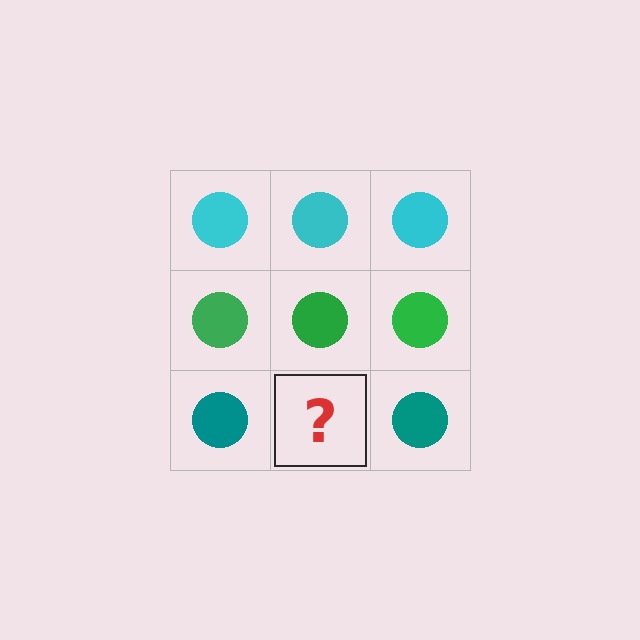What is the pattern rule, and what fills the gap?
The rule is that each row has a consistent color. The gap should be filled with a teal circle.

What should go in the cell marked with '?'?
The missing cell should contain a teal circle.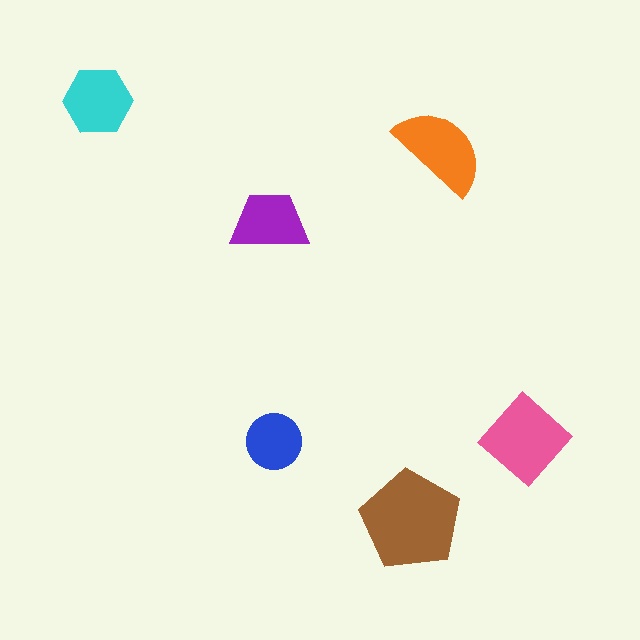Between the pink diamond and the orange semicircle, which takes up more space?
The pink diamond.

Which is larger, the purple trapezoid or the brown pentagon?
The brown pentagon.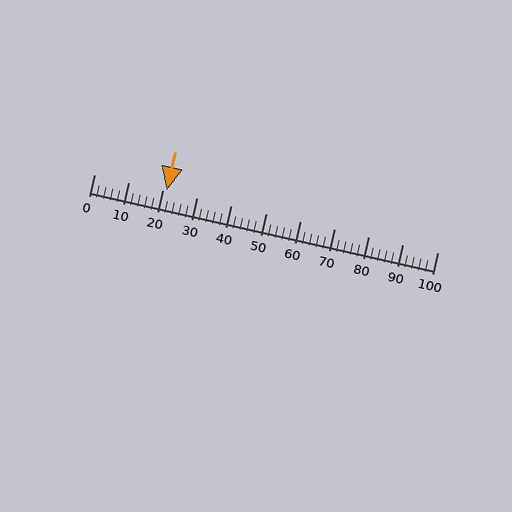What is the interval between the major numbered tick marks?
The major tick marks are spaced 10 units apart.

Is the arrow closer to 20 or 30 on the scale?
The arrow is closer to 20.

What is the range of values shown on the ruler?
The ruler shows values from 0 to 100.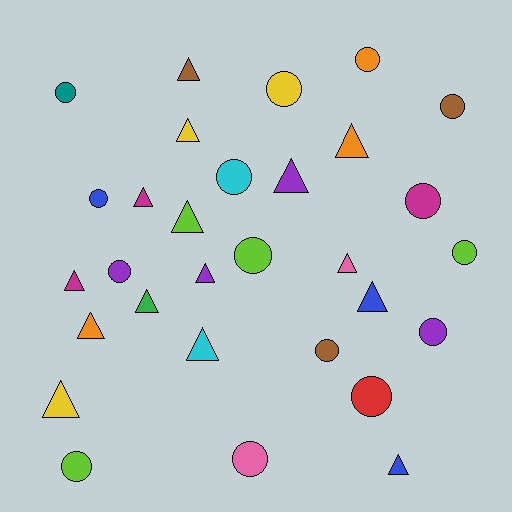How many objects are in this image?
There are 30 objects.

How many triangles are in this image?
There are 15 triangles.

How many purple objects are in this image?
There are 4 purple objects.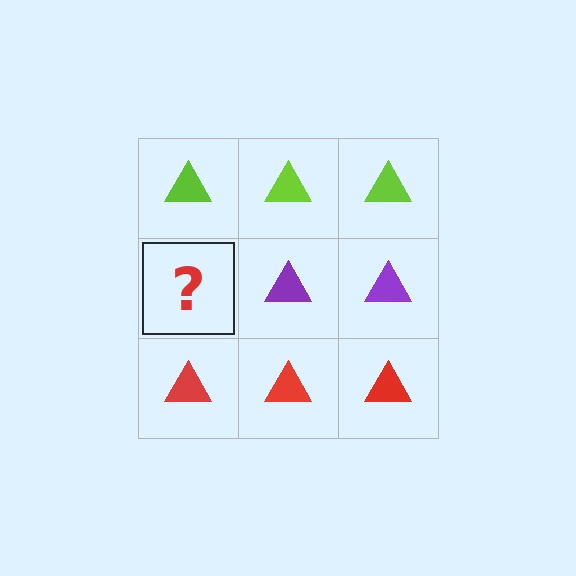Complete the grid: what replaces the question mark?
The question mark should be replaced with a purple triangle.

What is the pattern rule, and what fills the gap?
The rule is that each row has a consistent color. The gap should be filled with a purple triangle.